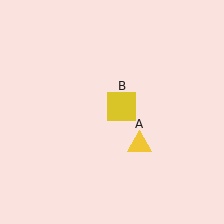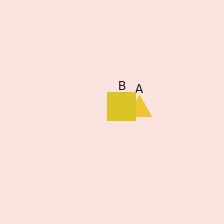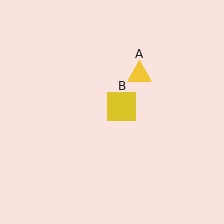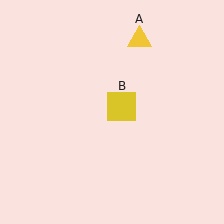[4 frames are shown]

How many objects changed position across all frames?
1 object changed position: yellow triangle (object A).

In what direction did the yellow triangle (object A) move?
The yellow triangle (object A) moved up.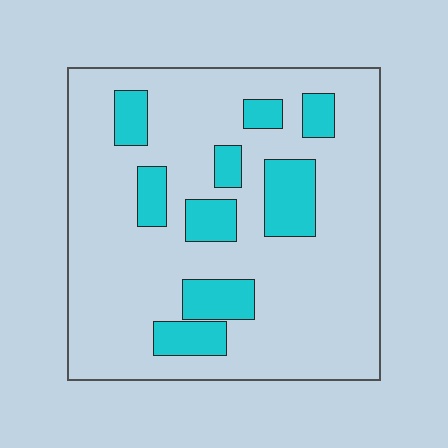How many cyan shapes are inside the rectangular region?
9.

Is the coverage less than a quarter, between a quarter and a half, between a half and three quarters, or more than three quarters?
Less than a quarter.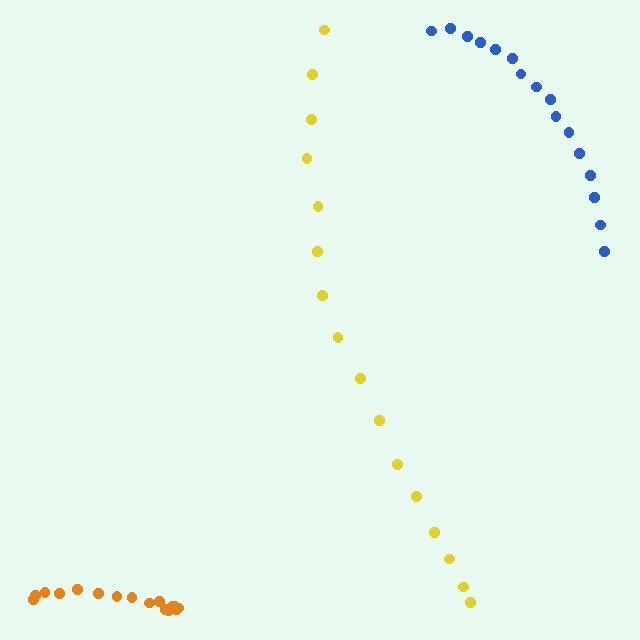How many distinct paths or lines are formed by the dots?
There are 3 distinct paths.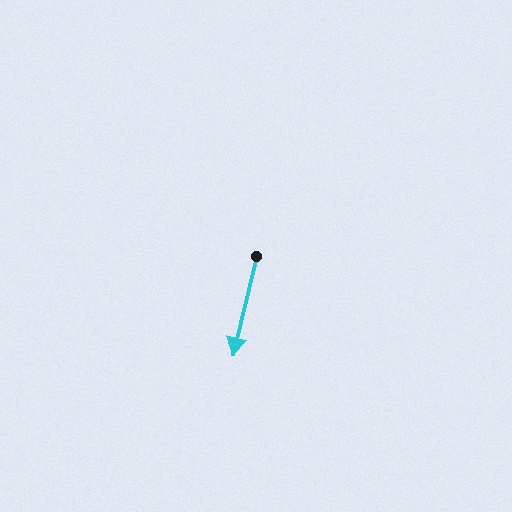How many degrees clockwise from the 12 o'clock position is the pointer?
Approximately 193 degrees.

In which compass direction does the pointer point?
South.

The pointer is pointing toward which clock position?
Roughly 6 o'clock.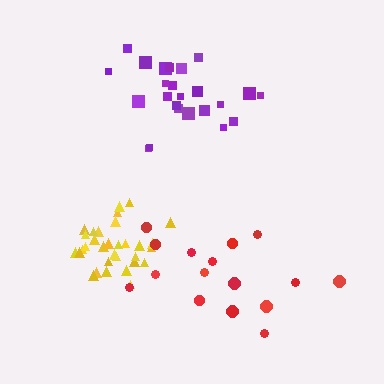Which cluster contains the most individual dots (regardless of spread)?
Yellow (32).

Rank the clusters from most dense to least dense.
yellow, purple, red.